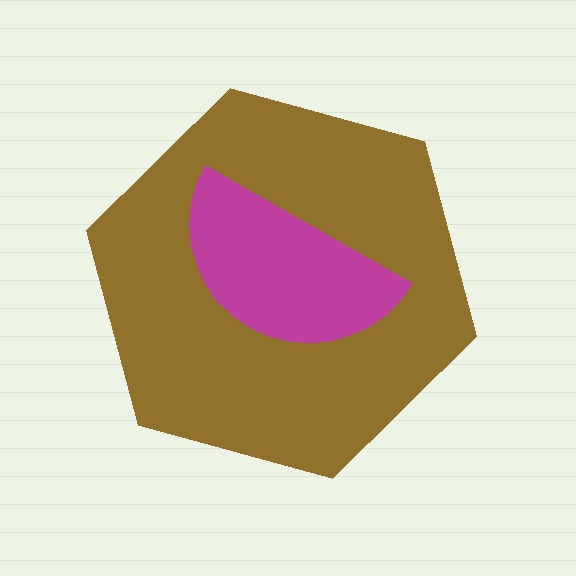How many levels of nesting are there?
2.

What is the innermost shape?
The magenta semicircle.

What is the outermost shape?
The brown hexagon.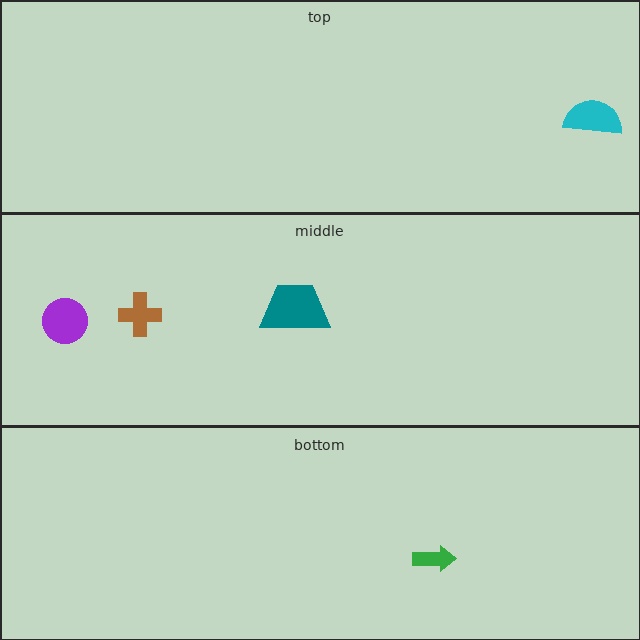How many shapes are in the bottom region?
1.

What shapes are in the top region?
The cyan semicircle.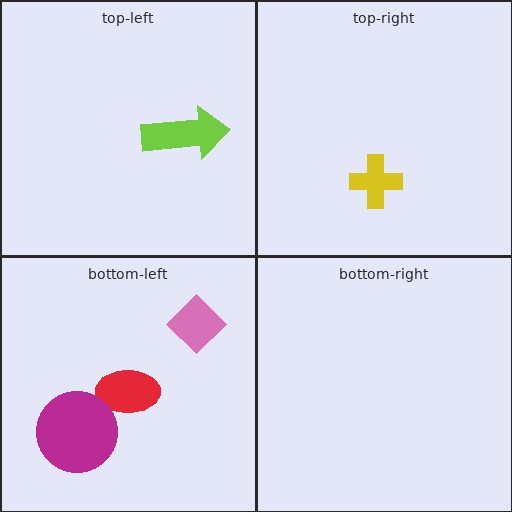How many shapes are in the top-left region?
1.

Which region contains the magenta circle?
The bottom-left region.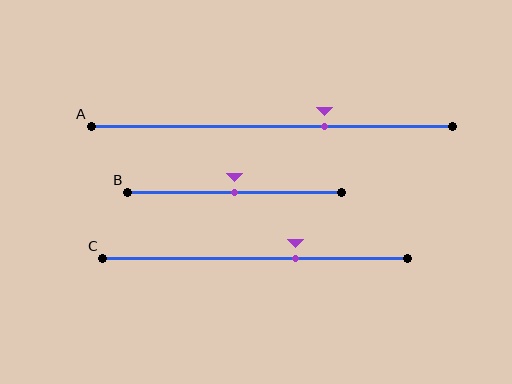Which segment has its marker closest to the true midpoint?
Segment B has its marker closest to the true midpoint.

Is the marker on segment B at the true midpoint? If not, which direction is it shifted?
Yes, the marker on segment B is at the true midpoint.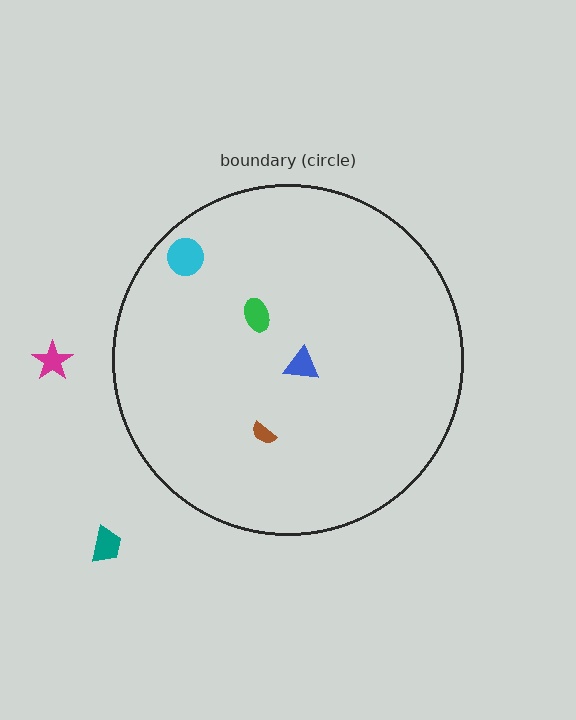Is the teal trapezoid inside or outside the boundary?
Outside.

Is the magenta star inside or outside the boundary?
Outside.